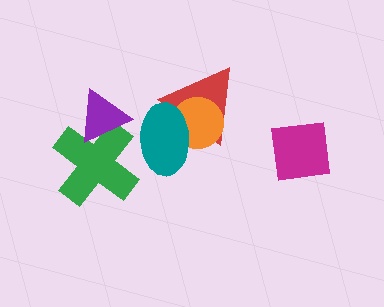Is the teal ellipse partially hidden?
No, no other shape covers it.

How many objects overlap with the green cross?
2 objects overlap with the green cross.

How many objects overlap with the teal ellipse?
3 objects overlap with the teal ellipse.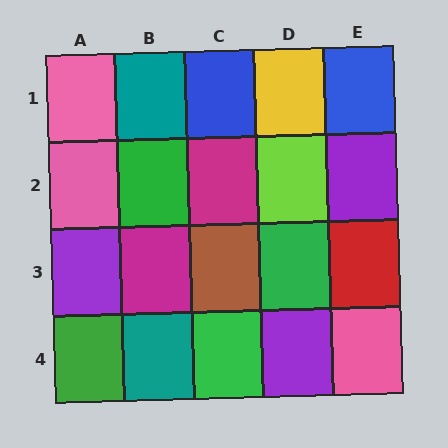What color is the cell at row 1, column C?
Blue.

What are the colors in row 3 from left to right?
Purple, magenta, brown, green, red.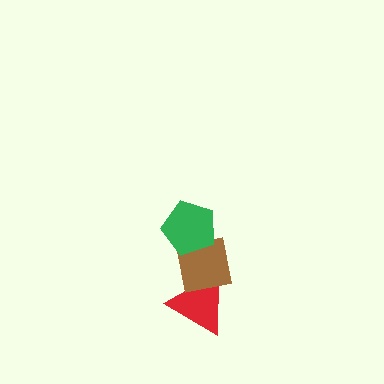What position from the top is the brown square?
The brown square is 2nd from the top.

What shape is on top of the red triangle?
The brown square is on top of the red triangle.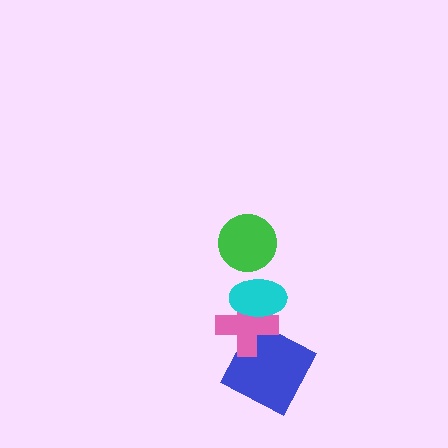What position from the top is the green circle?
The green circle is 1st from the top.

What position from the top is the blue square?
The blue square is 4th from the top.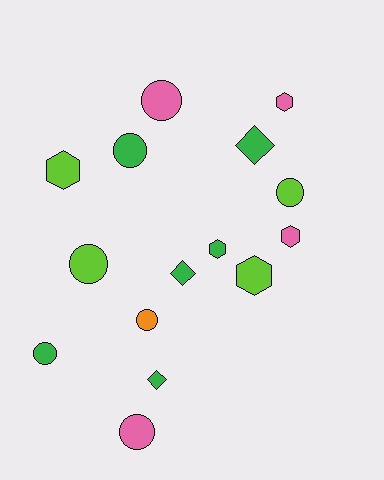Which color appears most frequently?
Green, with 6 objects.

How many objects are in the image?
There are 15 objects.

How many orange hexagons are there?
There are no orange hexagons.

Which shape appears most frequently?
Circle, with 7 objects.